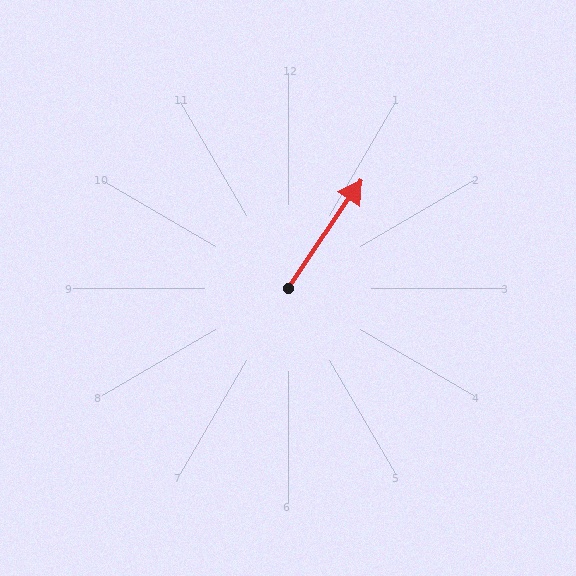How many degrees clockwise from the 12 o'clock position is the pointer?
Approximately 34 degrees.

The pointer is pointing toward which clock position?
Roughly 1 o'clock.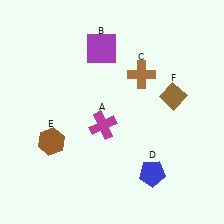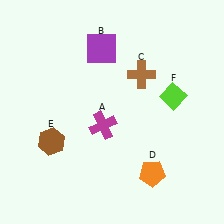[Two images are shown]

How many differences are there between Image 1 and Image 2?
There are 2 differences between the two images.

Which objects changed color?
D changed from blue to orange. F changed from brown to lime.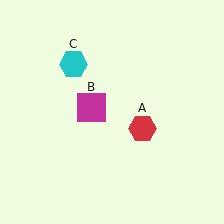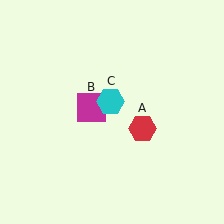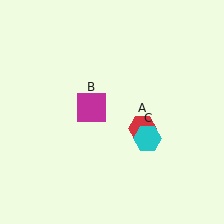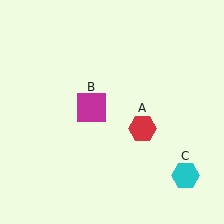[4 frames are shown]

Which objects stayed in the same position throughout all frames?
Red hexagon (object A) and magenta square (object B) remained stationary.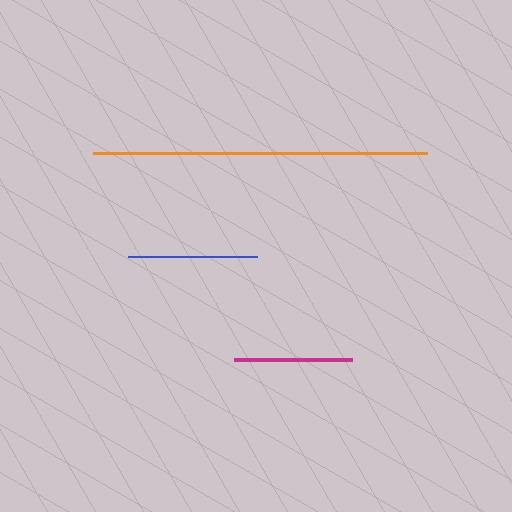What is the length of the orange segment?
The orange segment is approximately 334 pixels long.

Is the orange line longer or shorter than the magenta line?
The orange line is longer than the magenta line.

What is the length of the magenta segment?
The magenta segment is approximately 118 pixels long.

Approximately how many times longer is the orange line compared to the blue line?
The orange line is approximately 2.6 times the length of the blue line.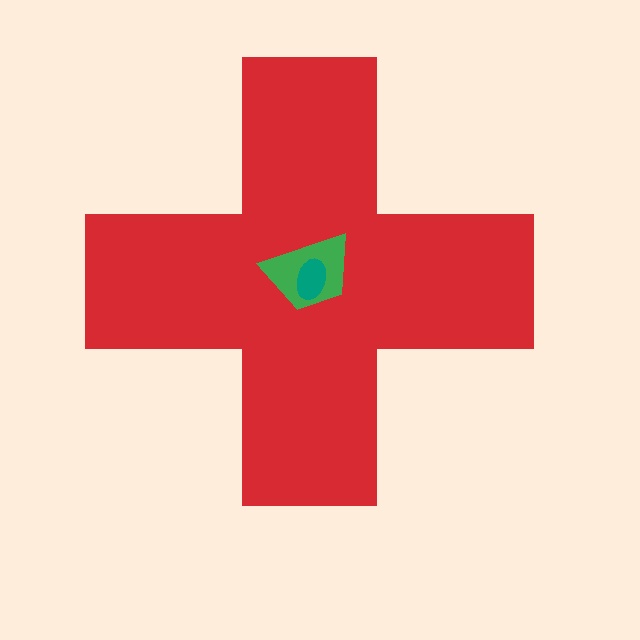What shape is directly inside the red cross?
The green trapezoid.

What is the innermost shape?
The teal ellipse.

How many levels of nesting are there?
3.